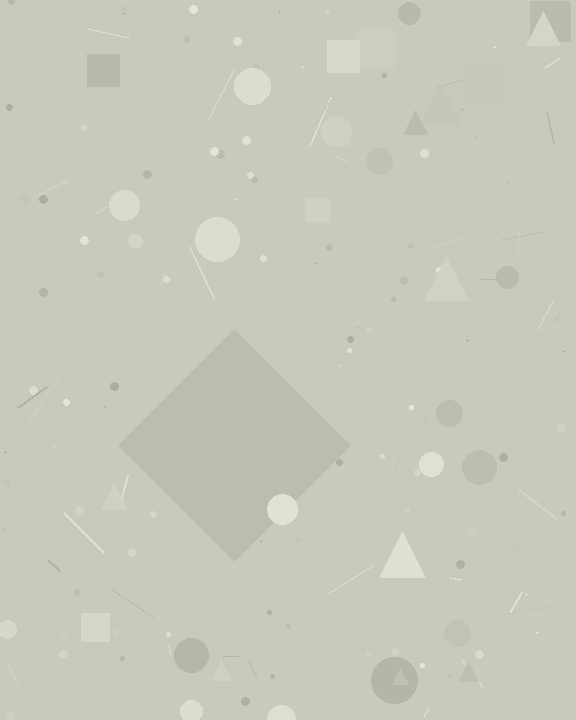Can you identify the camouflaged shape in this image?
The camouflaged shape is a diamond.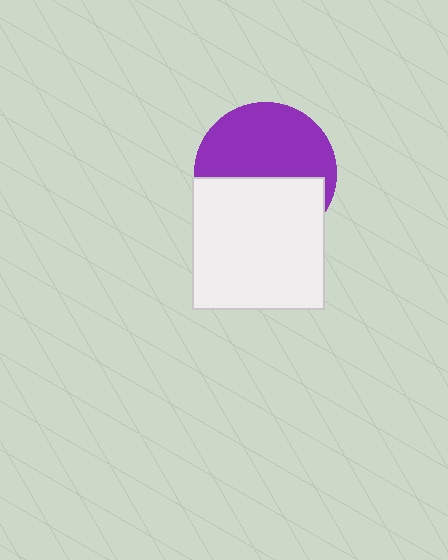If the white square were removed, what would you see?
You would see the complete purple circle.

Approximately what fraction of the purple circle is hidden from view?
Roughly 45% of the purple circle is hidden behind the white square.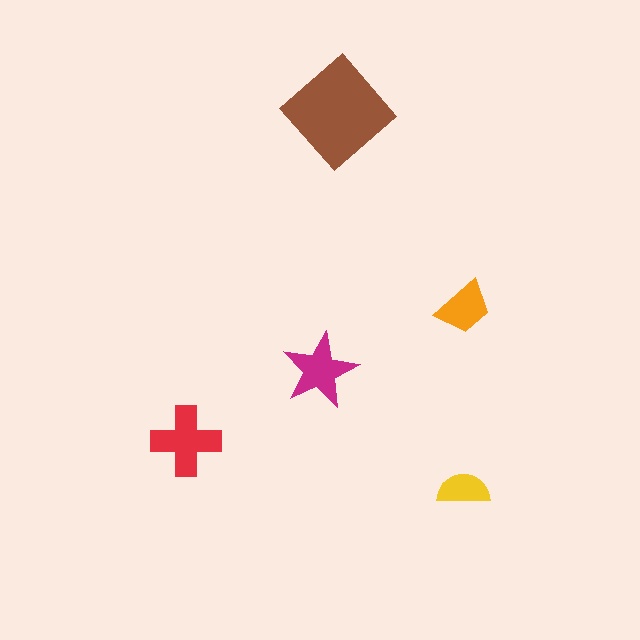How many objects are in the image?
There are 5 objects in the image.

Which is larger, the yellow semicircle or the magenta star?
The magenta star.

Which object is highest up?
The brown diamond is topmost.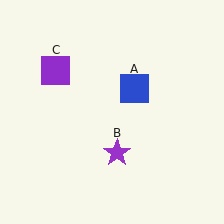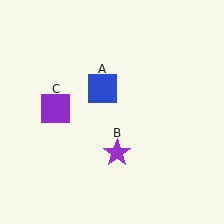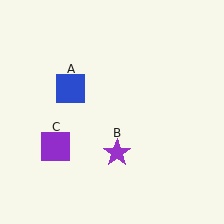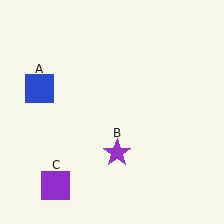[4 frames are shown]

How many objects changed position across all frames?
2 objects changed position: blue square (object A), purple square (object C).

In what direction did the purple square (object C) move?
The purple square (object C) moved down.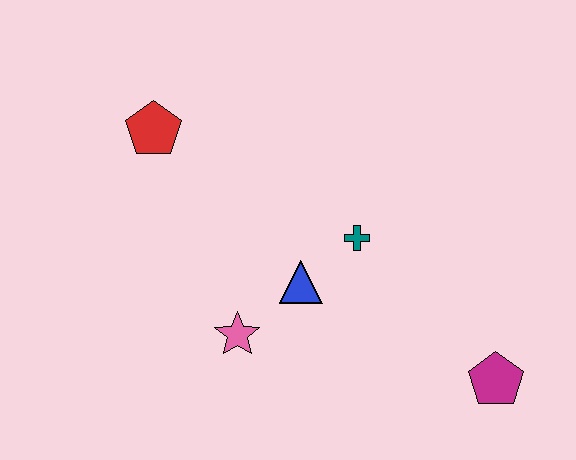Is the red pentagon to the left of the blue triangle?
Yes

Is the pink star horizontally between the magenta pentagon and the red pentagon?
Yes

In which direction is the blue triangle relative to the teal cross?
The blue triangle is to the left of the teal cross.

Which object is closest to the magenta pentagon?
The teal cross is closest to the magenta pentagon.